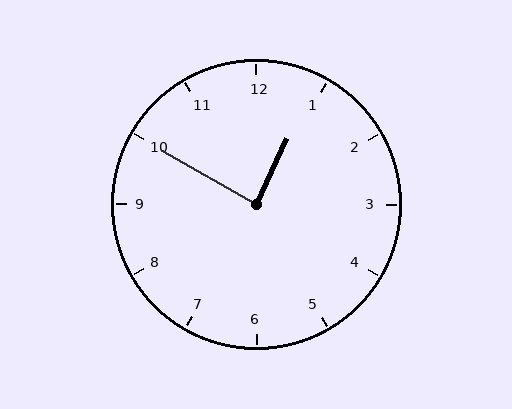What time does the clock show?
12:50.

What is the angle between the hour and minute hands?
Approximately 85 degrees.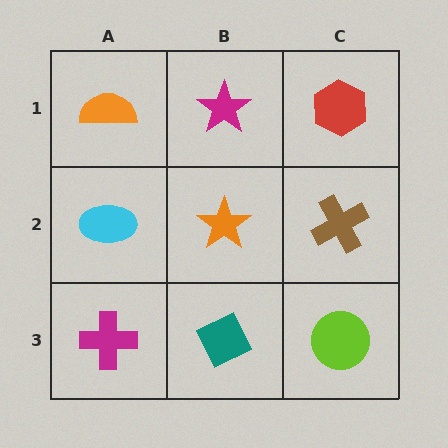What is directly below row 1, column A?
A cyan ellipse.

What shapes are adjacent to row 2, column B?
A magenta star (row 1, column B), a teal diamond (row 3, column B), a cyan ellipse (row 2, column A), a brown cross (row 2, column C).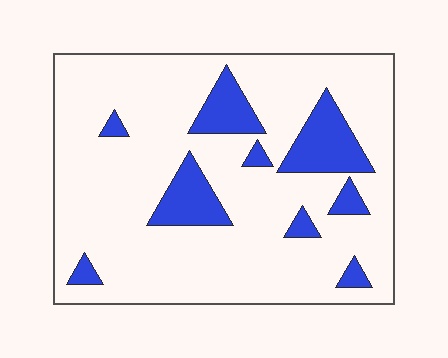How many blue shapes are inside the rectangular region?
9.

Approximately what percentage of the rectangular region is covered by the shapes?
Approximately 15%.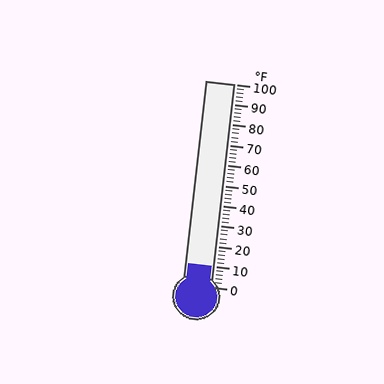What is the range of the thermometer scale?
The thermometer scale ranges from 0°F to 100°F.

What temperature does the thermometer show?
The thermometer shows approximately 10°F.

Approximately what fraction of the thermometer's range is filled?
The thermometer is filled to approximately 10% of its range.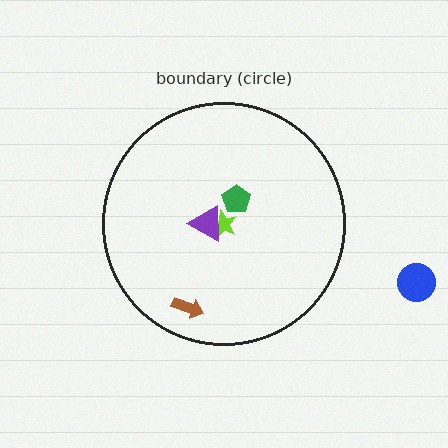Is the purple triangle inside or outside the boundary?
Inside.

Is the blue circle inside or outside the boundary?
Outside.